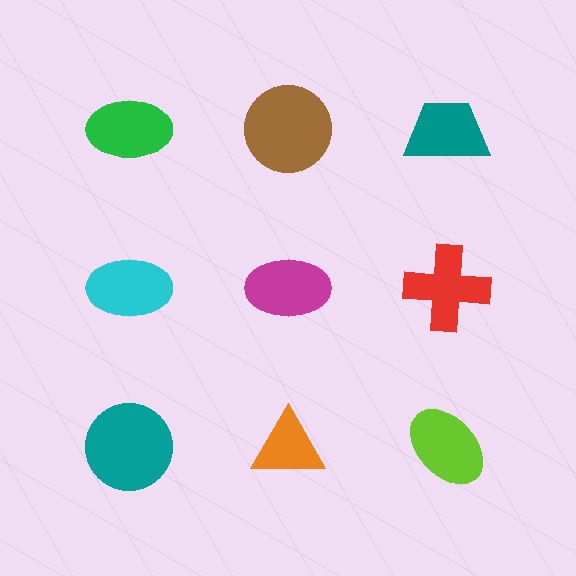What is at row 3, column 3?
A lime ellipse.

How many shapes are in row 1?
3 shapes.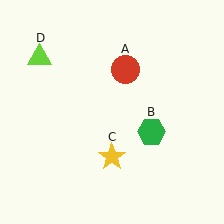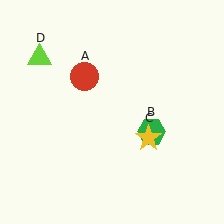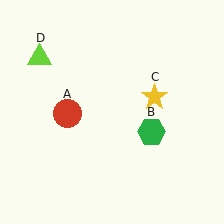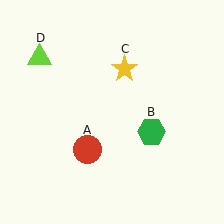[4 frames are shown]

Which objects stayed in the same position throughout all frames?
Green hexagon (object B) and lime triangle (object D) remained stationary.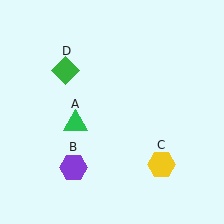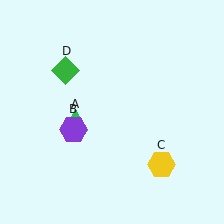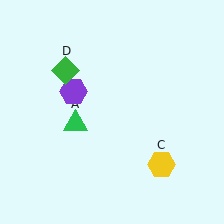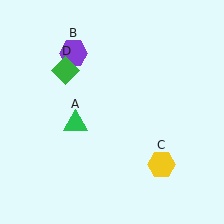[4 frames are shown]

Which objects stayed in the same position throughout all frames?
Green triangle (object A) and yellow hexagon (object C) and green diamond (object D) remained stationary.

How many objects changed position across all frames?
1 object changed position: purple hexagon (object B).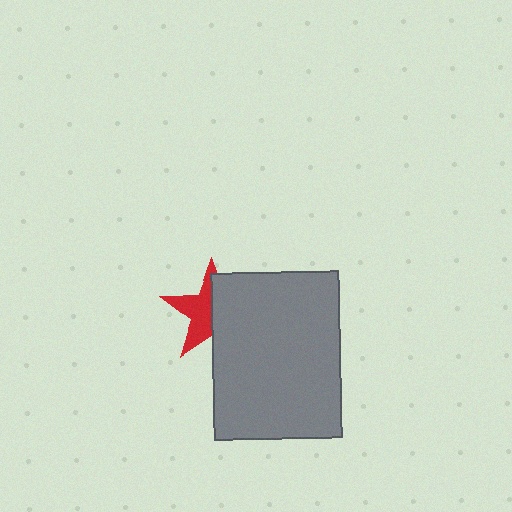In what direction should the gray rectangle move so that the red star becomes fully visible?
The gray rectangle should move right. That is the shortest direction to clear the overlap and leave the red star fully visible.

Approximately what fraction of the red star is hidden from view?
Roughly 52% of the red star is hidden behind the gray rectangle.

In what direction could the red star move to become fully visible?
The red star could move left. That would shift it out from behind the gray rectangle entirely.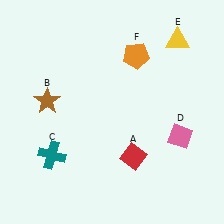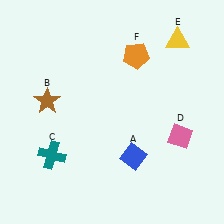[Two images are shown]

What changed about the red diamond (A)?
In Image 1, A is red. In Image 2, it changed to blue.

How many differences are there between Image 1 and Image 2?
There is 1 difference between the two images.